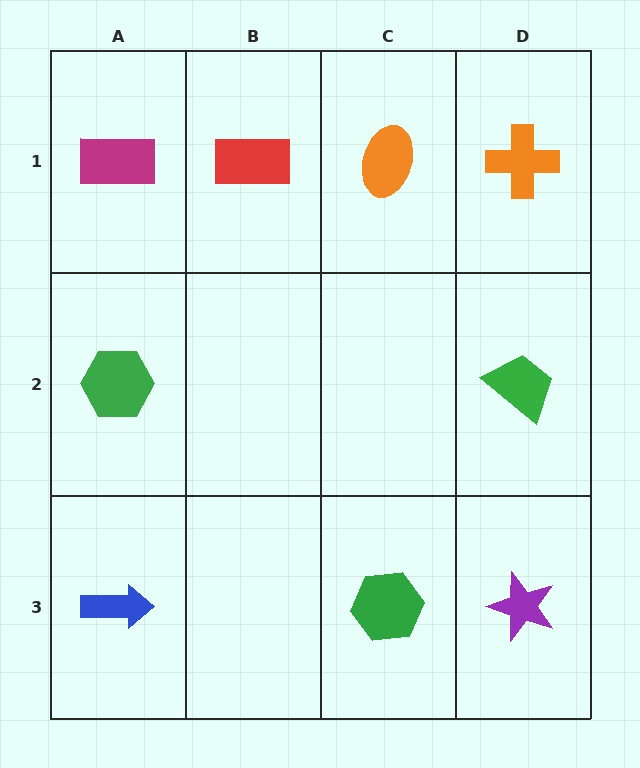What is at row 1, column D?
An orange cross.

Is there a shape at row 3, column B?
No, that cell is empty.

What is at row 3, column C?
A green hexagon.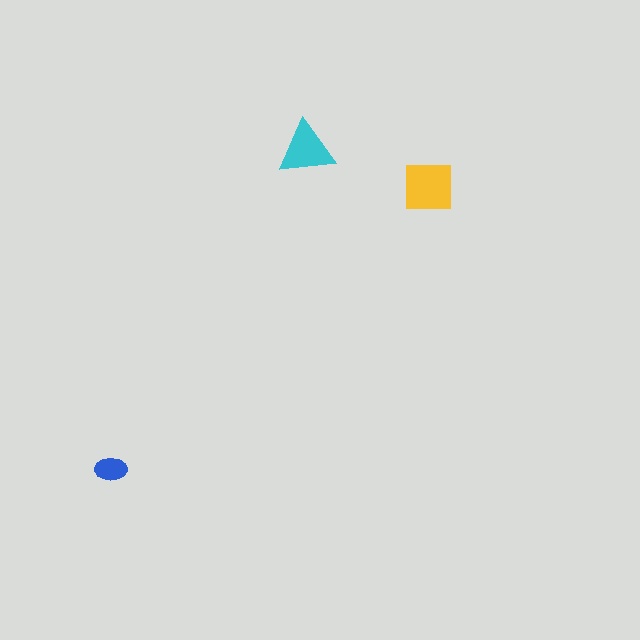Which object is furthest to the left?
The blue ellipse is leftmost.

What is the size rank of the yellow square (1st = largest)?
1st.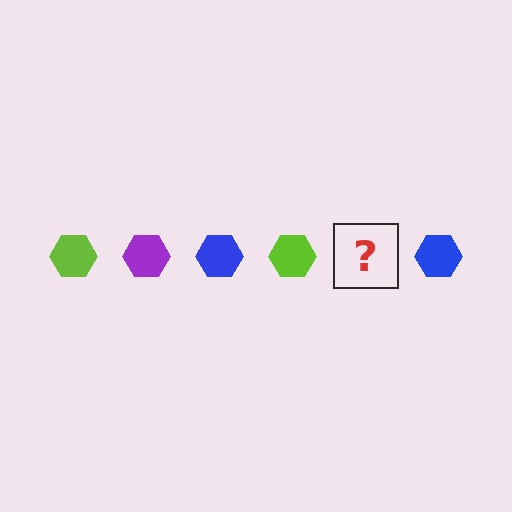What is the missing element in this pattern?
The missing element is a purple hexagon.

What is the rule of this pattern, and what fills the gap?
The rule is that the pattern cycles through lime, purple, blue hexagons. The gap should be filled with a purple hexagon.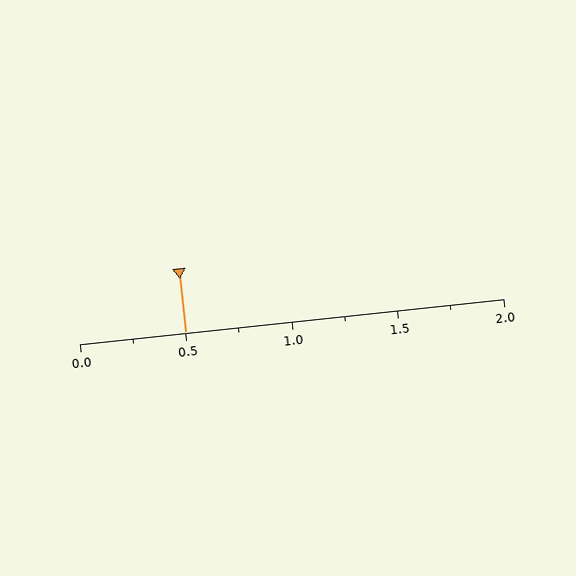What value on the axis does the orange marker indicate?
The marker indicates approximately 0.5.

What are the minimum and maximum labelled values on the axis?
The axis runs from 0.0 to 2.0.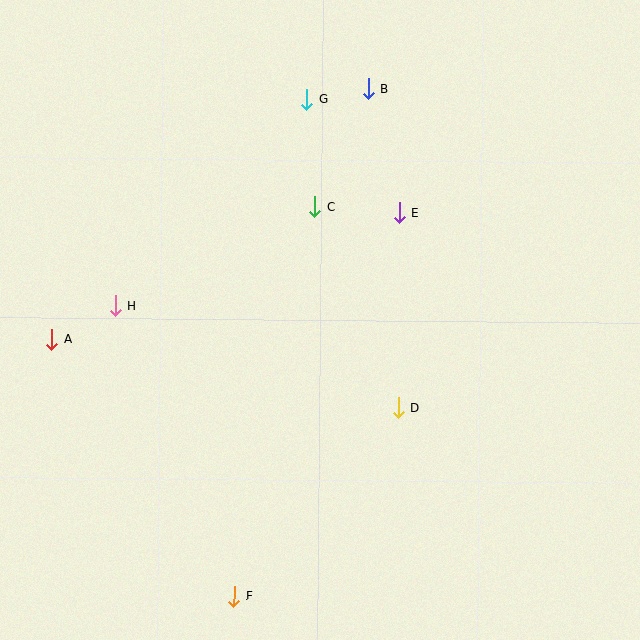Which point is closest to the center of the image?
Point C at (315, 207) is closest to the center.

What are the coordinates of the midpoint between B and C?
The midpoint between B and C is at (341, 148).